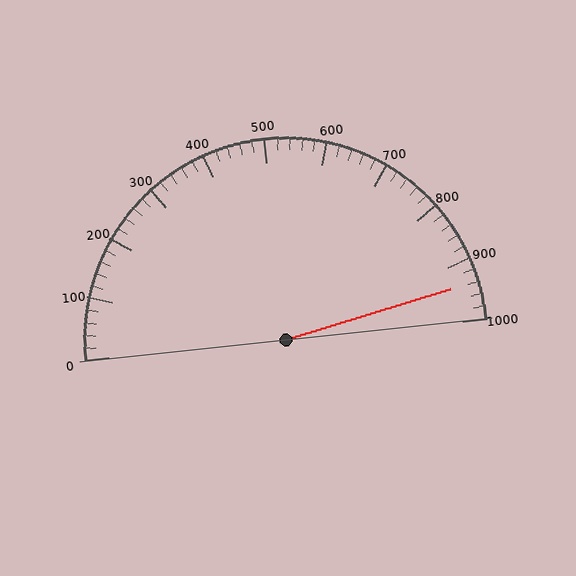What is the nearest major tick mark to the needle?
The nearest major tick mark is 900.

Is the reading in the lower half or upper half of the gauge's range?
The reading is in the upper half of the range (0 to 1000).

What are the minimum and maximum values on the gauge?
The gauge ranges from 0 to 1000.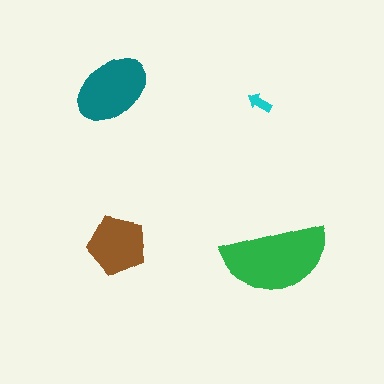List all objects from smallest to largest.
The cyan arrow, the brown pentagon, the teal ellipse, the green semicircle.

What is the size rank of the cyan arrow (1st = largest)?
4th.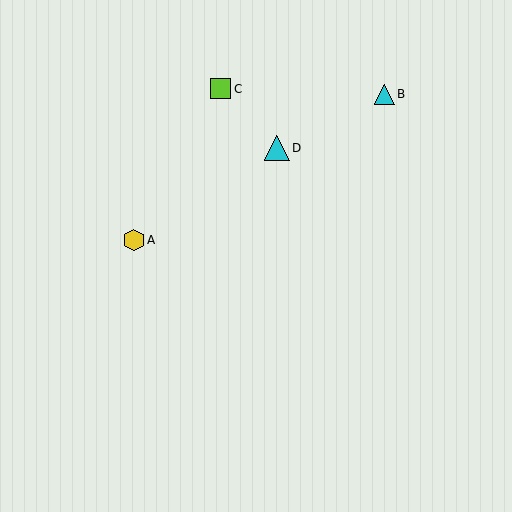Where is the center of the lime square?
The center of the lime square is at (221, 89).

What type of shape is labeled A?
Shape A is a yellow hexagon.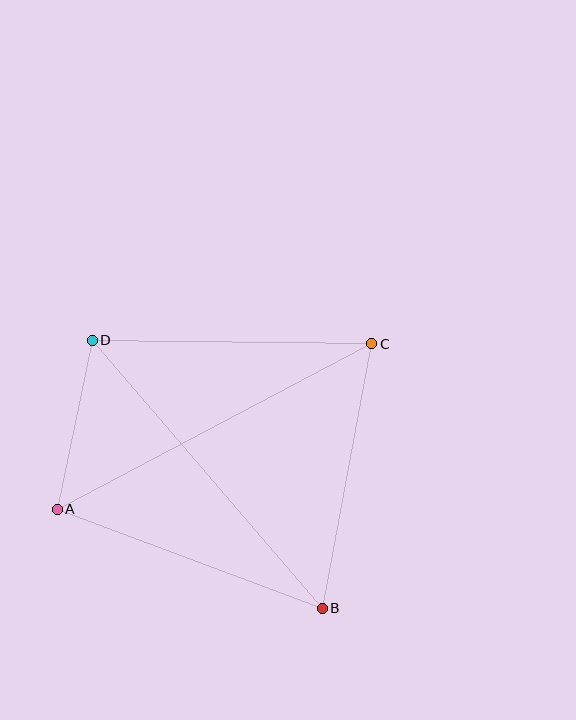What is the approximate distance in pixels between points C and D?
The distance between C and D is approximately 280 pixels.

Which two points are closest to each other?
Points A and D are closest to each other.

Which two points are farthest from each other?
Points A and C are farthest from each other.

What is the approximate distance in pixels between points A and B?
The distance between A and B is approximately 283 pixels.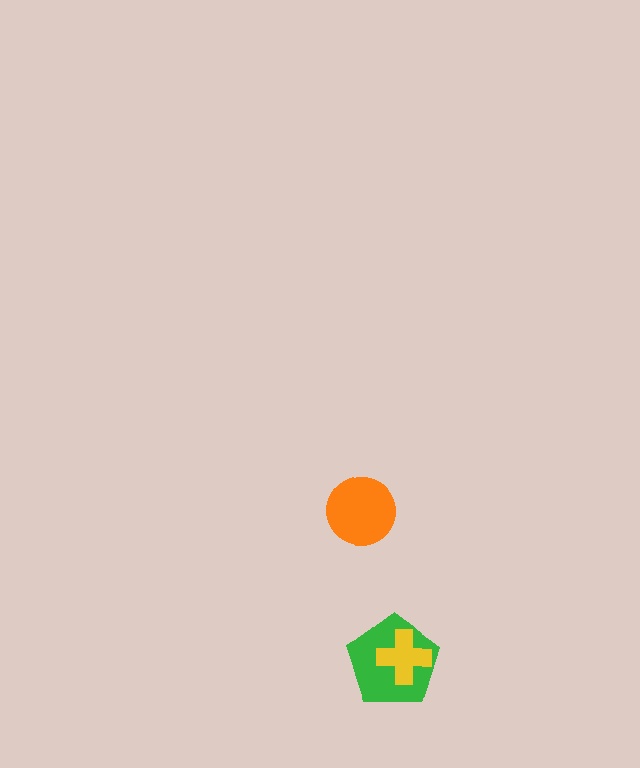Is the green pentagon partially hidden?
Yes, it is partially covered by another shape.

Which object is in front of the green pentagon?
The yellow cross is in front of the green pentagon.